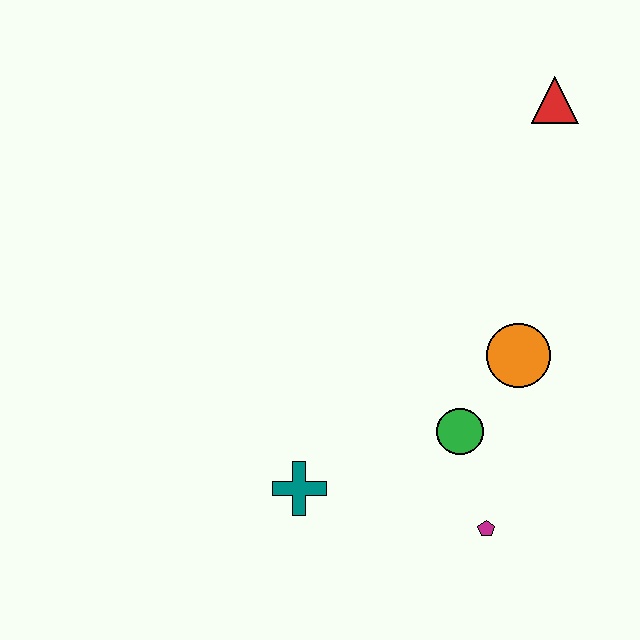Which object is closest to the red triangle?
The orange circle is closest to the red triangle.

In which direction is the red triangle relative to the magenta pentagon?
The red triangle is above the magenta pentagon.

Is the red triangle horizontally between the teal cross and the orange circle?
No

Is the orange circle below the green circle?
No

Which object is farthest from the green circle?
The red triangle is farthest from the green circle.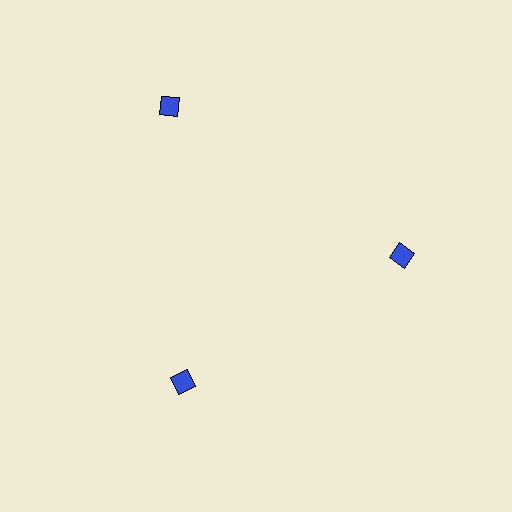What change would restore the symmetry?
The symmetry would be restored by moving it inward, back onto the ring so that all 3 squares sit at equal angles and equal distance from the center.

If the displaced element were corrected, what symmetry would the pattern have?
It would have 3-fold rotational symmetry — the pattern would map onto itself every 120 degrees.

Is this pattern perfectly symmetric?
No. The 3 blue squares are arranged in a ring, but one element near the 11 o'clock position is pushed outward from the center, breaking the 3-fold rotational symmetry.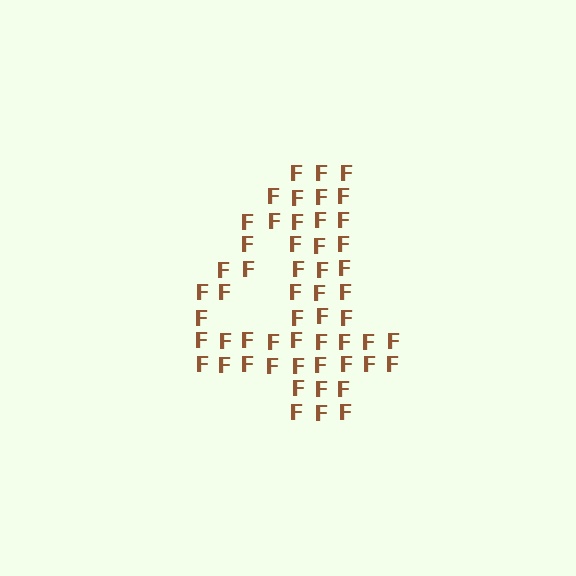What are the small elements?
The small elements are letter F's.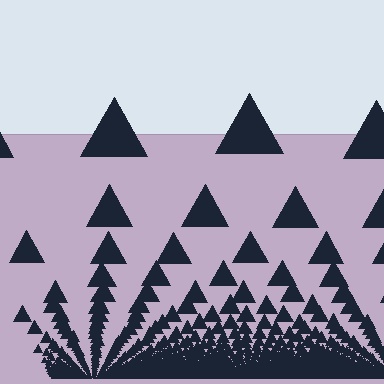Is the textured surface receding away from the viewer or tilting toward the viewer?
The surface appears to tilt toward the viewer. Texture elements get larger and sparser toward the top.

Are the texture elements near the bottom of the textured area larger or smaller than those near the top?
Smaller. The gradient is inverted — elements near the bottom are smaller and denser.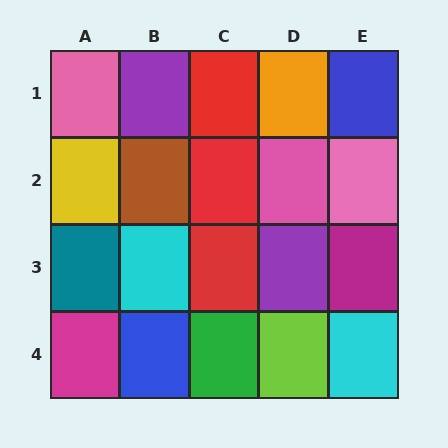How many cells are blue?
2 cells are blue.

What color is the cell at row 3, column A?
Teal.